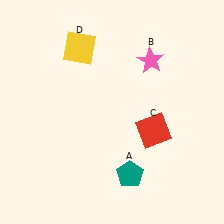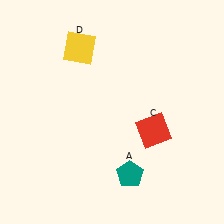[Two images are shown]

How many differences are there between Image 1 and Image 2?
There is 1 difference between the two images.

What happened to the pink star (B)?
The pink star (B) was removed in Image 2. It was in the top-right area of Image 1.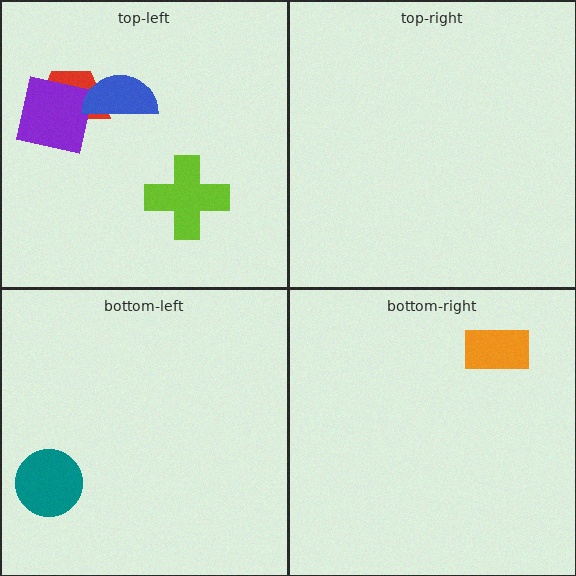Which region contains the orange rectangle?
The bottom-right region.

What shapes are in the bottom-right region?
The orange rectangle.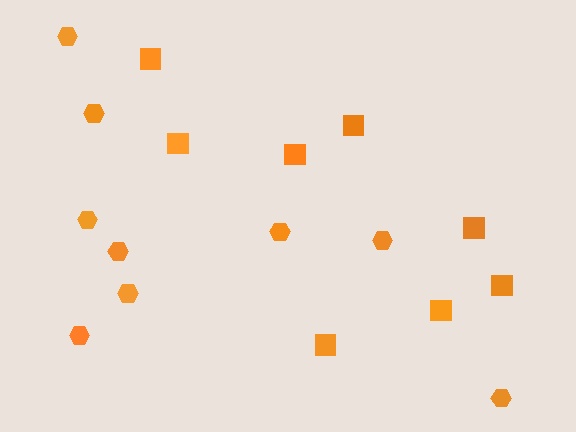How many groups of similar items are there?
There are 2 groups: one group of hexagons (9) and one group of squares (8).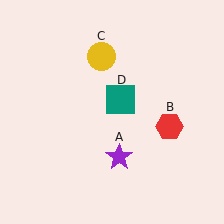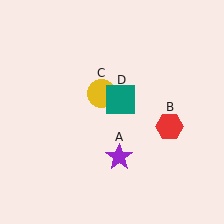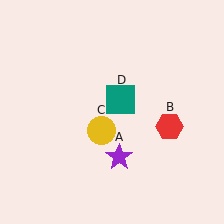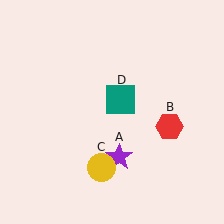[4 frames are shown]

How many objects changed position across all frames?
1 object changed position: yellow circle (object C).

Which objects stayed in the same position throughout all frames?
Purple star (object A) and red hexagon (object B) and teal square (object D) remained stationary.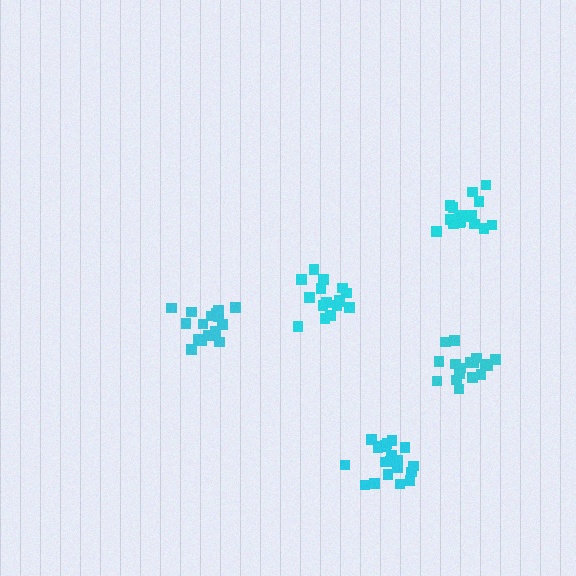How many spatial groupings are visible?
There are 5 spatial groupings.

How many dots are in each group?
Group 1: 16 dots, Group 2: 16 dots, Group 3: 17 dots, Group 4: 20 dots, Group 5: 17 dots (86 total).